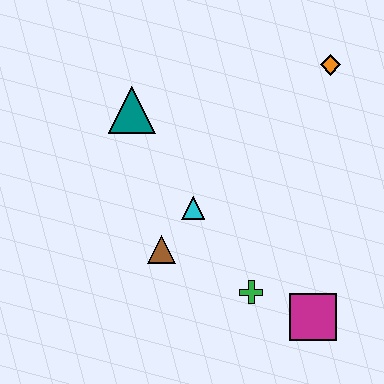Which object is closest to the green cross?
The magenta square is closest to the green cross.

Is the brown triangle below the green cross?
No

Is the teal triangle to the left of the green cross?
Yes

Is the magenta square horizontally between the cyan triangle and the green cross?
No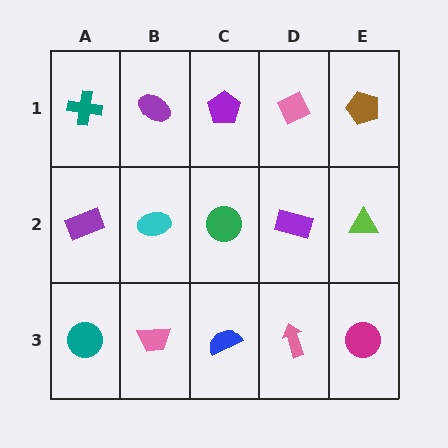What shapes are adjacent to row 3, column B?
A cyan ellipse (row 2, column B), a teal circle (row 3, column A), a blue semicircle (row 3, column C).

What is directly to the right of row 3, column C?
A pink arrow.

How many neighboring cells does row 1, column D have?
3.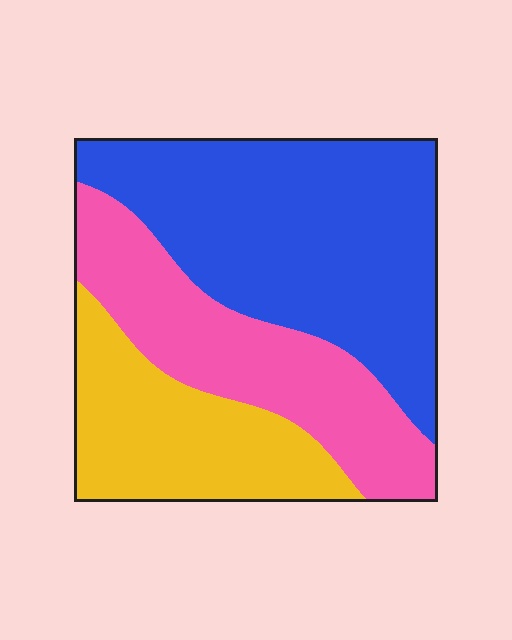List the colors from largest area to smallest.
From largest to smallest: blue, pink, yellow.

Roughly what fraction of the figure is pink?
Pink takes up about one quarter (1/4) of the figure.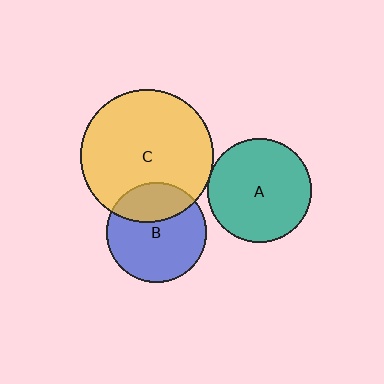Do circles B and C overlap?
Yes.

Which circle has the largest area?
Circle C (yellow).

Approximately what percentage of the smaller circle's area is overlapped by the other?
Approximately 30%.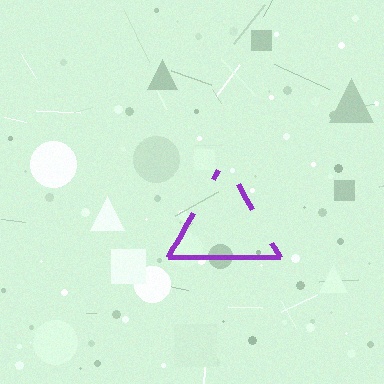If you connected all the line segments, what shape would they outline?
They would outline a triangle.